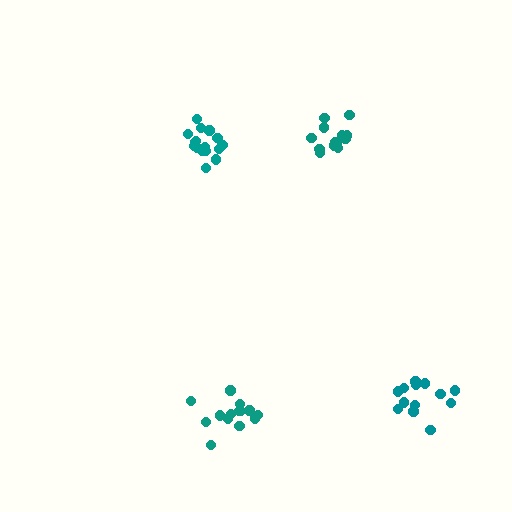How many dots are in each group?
Group 1: 13 dots, Group 2: 14 dots, Group 3: 14 dots, Group 4: 17 dots (58 total).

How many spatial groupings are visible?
There are 4 spatial groupings.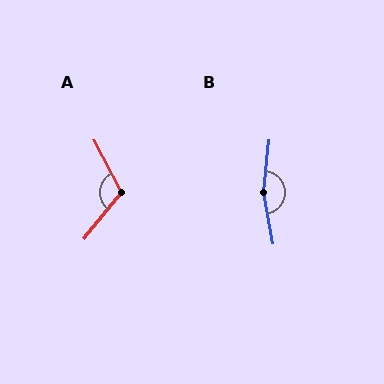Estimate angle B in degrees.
Approximately 163 degrees.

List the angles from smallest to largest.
A (113°), B (163°).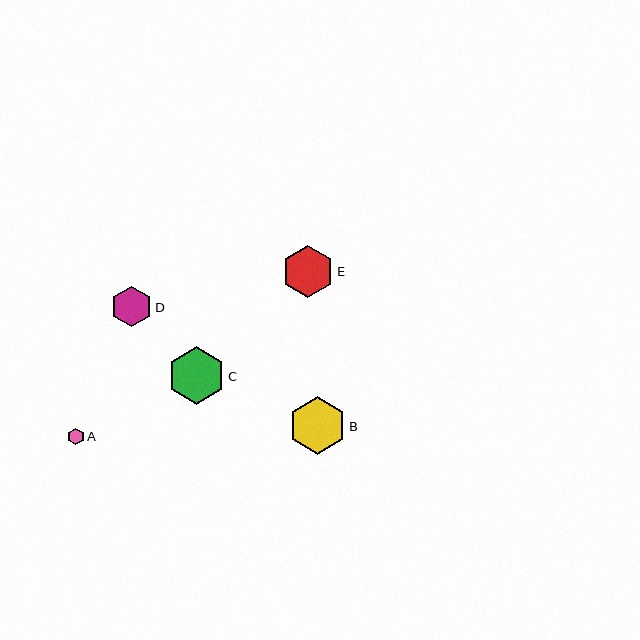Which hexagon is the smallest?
Hexagon A is the smallest with a size of approximately 17 pixels.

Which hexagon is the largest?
Hexagon C is the largest with a size of approximately 57 pixels.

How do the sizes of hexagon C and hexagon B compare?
Hexagon C and hexagon B are approximately the same size.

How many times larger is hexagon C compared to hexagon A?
Hexagon C is approximately 3.5 times the size of hexagon A.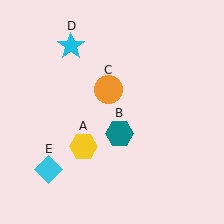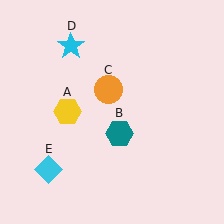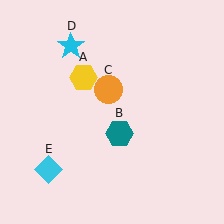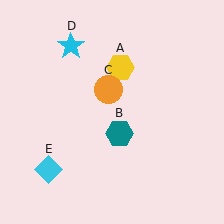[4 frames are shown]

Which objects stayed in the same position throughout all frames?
Teal hexagon (object B) and orange circle (object C) and cyan star (object D) and cyan diamond (object E) remained stationary.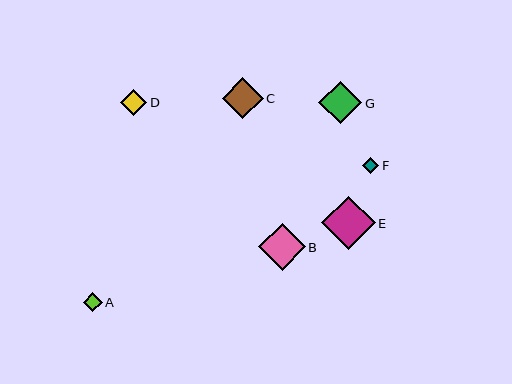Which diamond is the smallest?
Diamond F is the smallest with a size of approximately 17 pixels.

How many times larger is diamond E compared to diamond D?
Diamond E is approximately 2.0 times the size of diamond D.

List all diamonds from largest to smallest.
From largest to smallest: E, B, G, C, D, A, F.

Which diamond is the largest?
Diamond E is the largest with a size of approximately 53 pixels.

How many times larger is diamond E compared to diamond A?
Diamond E is approximately 2.8 times the size of diamond A.